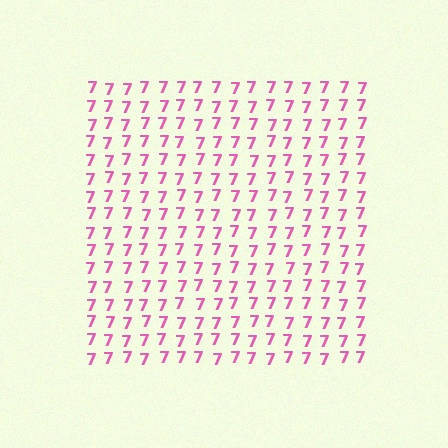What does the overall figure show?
The overall figure shows a square.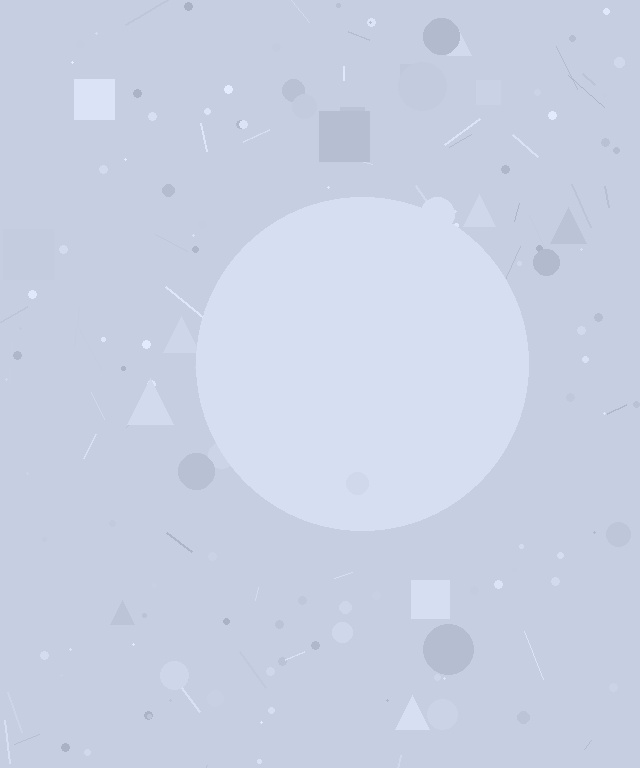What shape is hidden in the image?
A circle is hidden in the image.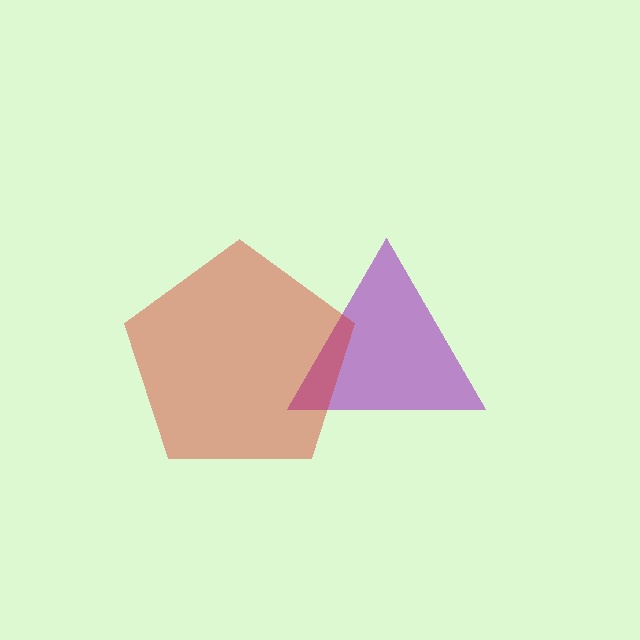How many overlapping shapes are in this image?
There are 2 overlapping shapes in the image.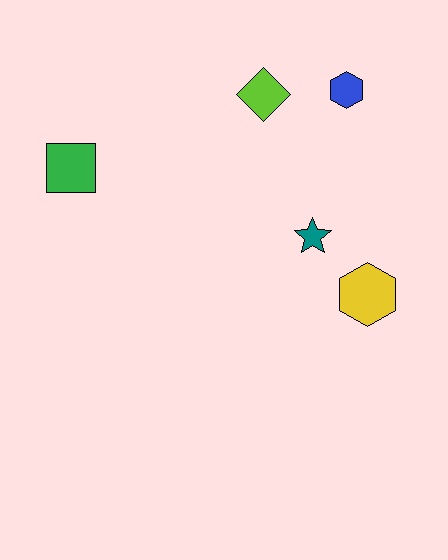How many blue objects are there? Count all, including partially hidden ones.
There is 1 blue object.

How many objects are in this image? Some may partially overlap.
There are 5 objects.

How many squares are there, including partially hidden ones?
There is 1 square.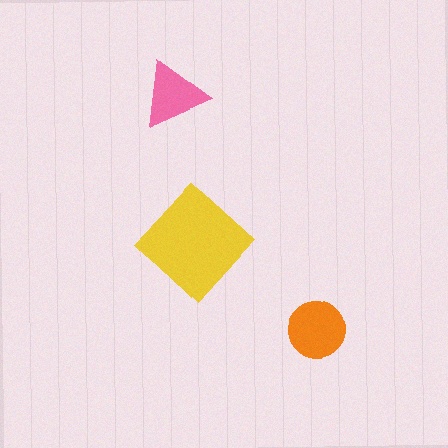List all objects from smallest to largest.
The pink triangle, the orange circle, the yellow diamond.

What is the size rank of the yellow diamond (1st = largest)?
1st.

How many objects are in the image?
There are 3 objects in the image.